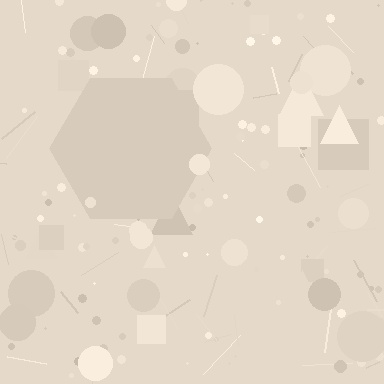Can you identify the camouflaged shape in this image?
The camouflaged shape is a hexagon.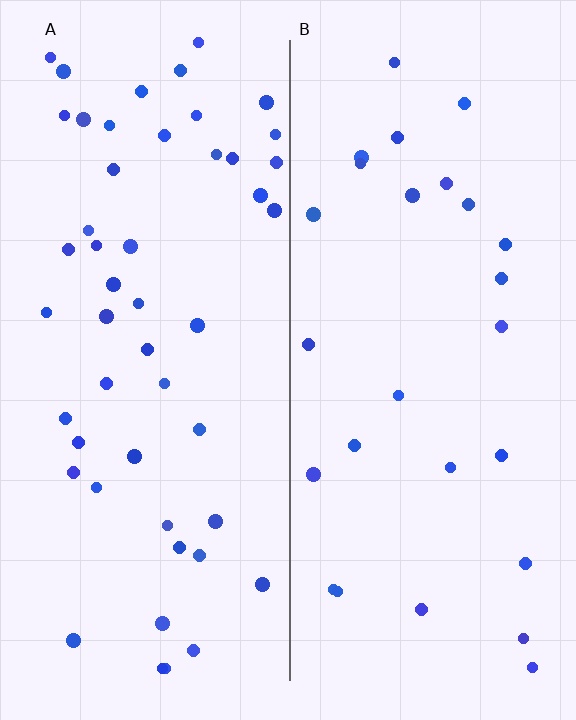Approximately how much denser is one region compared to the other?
Approximately 1.9× — region A over region B.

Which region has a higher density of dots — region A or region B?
A (the left).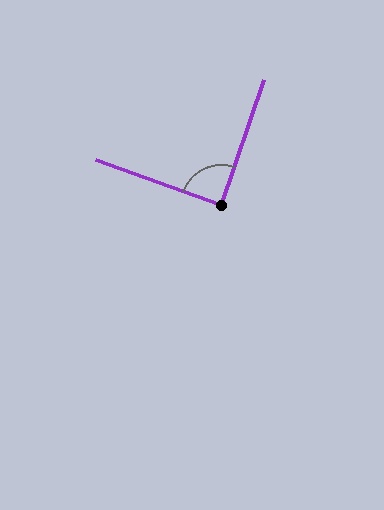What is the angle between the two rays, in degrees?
Approximately 89 degrees.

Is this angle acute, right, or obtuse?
It is approximately a right angle.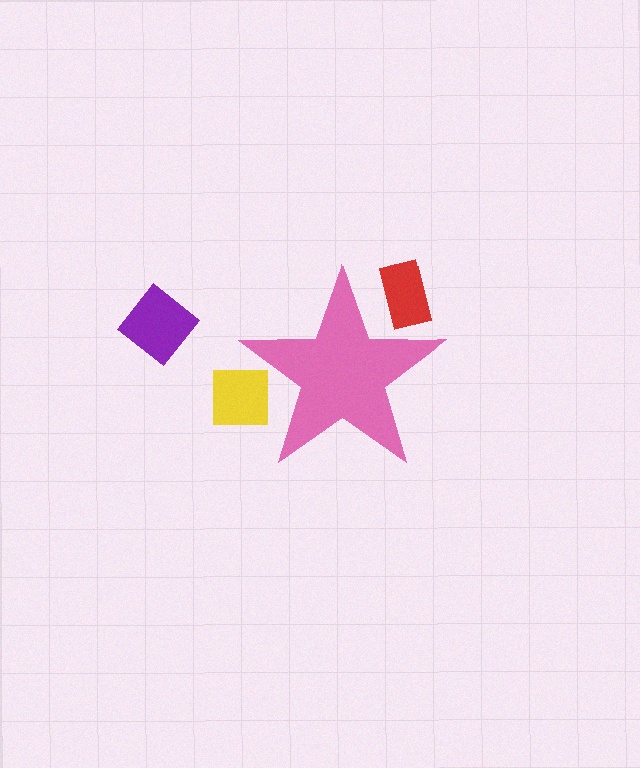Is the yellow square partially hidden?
Yes, the yellow square is partially hidden behind the pink star.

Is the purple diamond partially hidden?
No, the purple diamond is fully visible.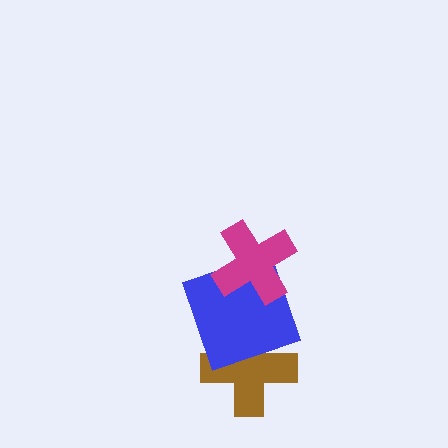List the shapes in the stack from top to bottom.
From top to bottom: the magenta cross, the blue square, the brown cross.